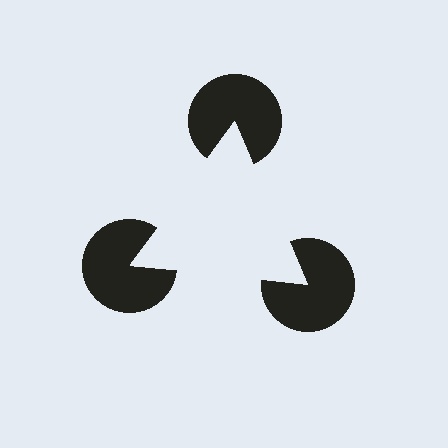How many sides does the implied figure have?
3 sides.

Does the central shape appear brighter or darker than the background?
It typically appears slightly brighter than the background, even though no actual brightness change is drawn.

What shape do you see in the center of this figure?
An illusory triangle — its edges are inferred from the aligned wedge cuts in the pac-man discs, not physically drawn.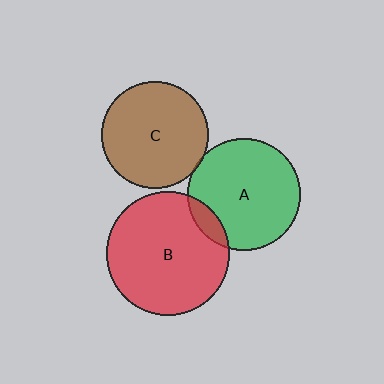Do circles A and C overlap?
Yes.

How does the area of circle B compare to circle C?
Approximately 1.3 times.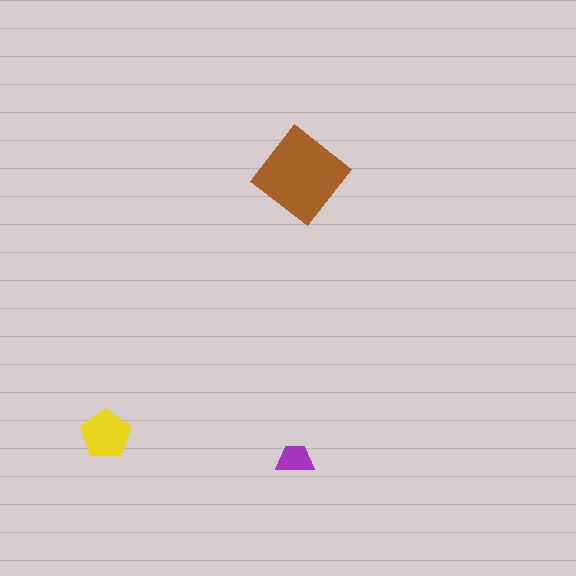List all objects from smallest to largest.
The purple trapezoid, the yellow pentagon, the brown diamond.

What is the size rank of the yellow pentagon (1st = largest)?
2nd.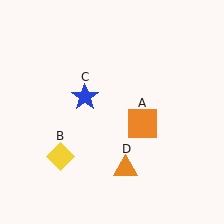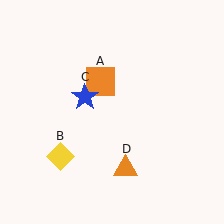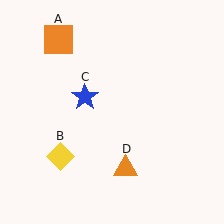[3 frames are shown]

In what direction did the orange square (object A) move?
The orange square (object A) moved up and to the left.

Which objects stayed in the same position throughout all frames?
Yellow diamond (object B) and blue star (object C) and orange triangle (object D) remained stationary.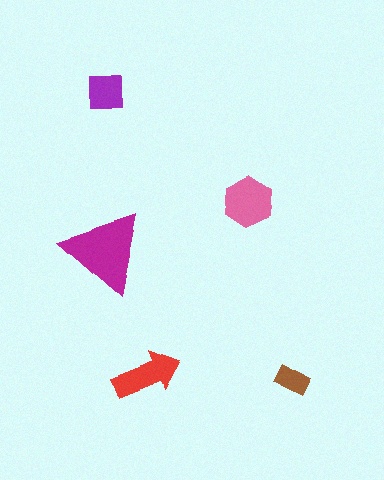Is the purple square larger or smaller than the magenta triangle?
Smaller.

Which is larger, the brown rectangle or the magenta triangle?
The magenta triangle.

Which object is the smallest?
The brown rectangle.